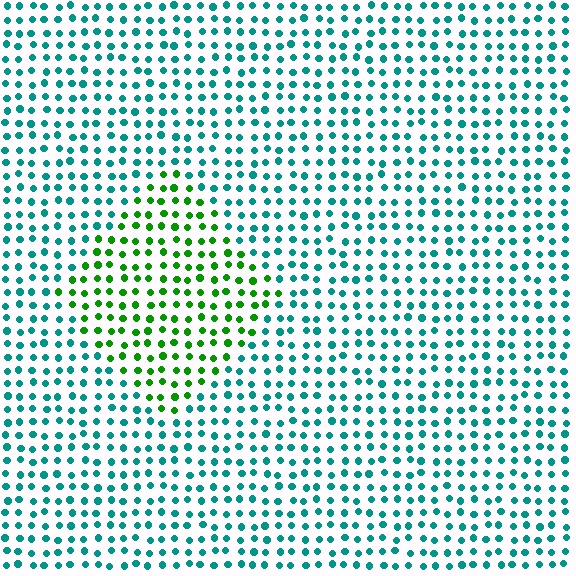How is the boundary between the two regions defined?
The boundary is defined purely by a slight shift in hue (about 55 degrees). Spacing, size, and orientation are identical on both sides.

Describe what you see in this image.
The image is filled with small teal elements in a uniform arrangement. A diamond-shaped region is visible where the elements are tinted to a slightly different hue, forming a subtle color boundary.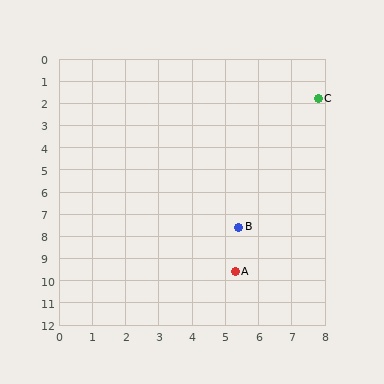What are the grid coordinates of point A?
Point A is at approximately (5.3, 9.6).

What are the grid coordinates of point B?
Point B is at approximately (5.4, 7.6).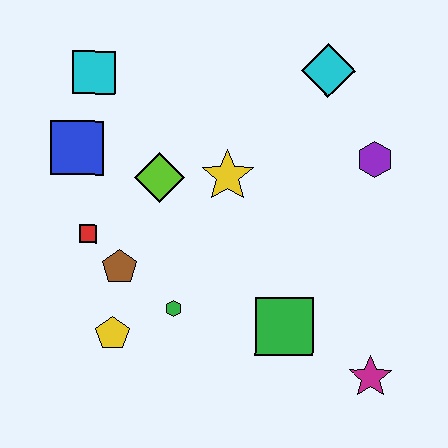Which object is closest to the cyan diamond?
The purple hexagon is closest to the cyan diamond.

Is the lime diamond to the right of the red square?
Yes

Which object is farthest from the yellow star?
The magenta star is farthest from the yellow star.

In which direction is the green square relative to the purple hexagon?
The green square is below the purple hexagon.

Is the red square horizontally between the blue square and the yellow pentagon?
Yes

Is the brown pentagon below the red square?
Yes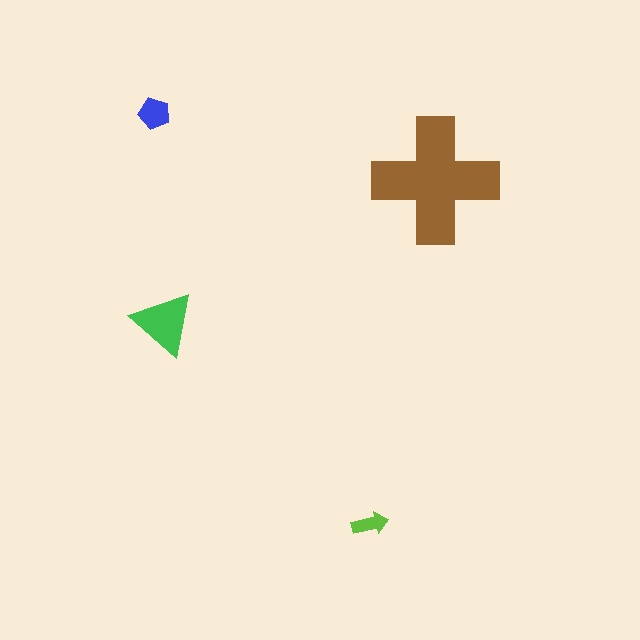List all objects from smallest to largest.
The lime arrow, the blue pentagon, the green triangle, the brown cross.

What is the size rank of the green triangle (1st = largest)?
2nd.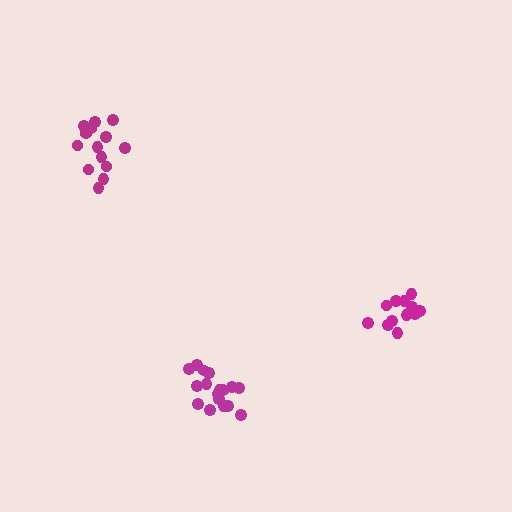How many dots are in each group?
Group 1: 14 dots, Group 2: 18 dots, Group 3: 14 dots (46 total).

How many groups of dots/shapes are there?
There are 3 groups.